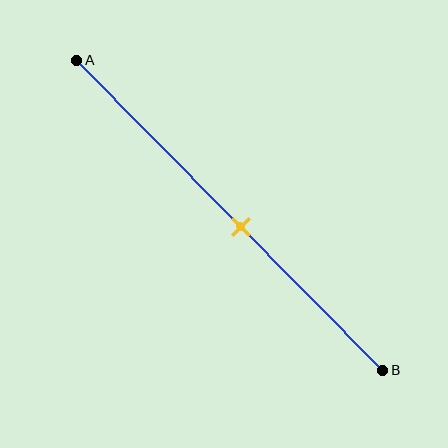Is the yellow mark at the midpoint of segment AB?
No, the mark is at about 55% from A, not at the 50% midpoint.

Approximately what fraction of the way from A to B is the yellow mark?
The yellow mark is approximately 55% of the way from A to B.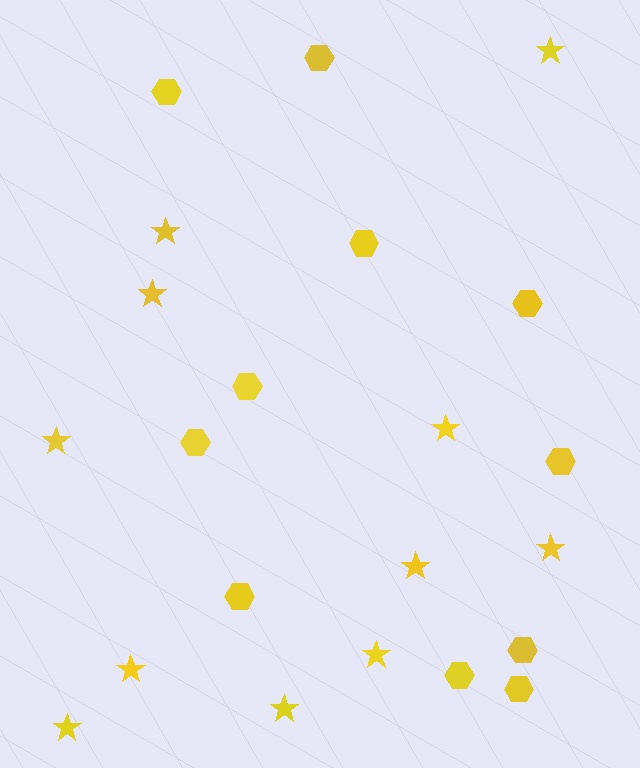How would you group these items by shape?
There are 2 groups: one group of hexagons (11) and one group of stars (11).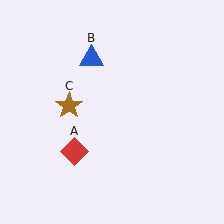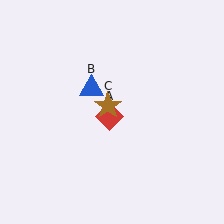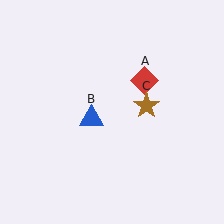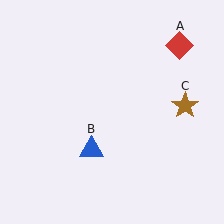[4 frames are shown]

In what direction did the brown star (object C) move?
The brown star (object C) moved right.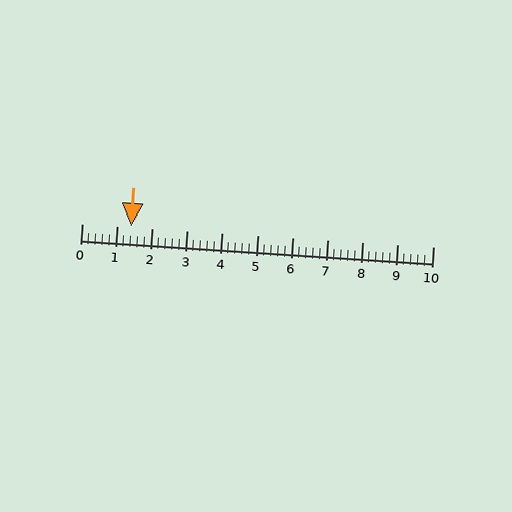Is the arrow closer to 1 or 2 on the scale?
The arrow is closer to 1.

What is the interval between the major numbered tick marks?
The major tick marks are spaced 1 units apart.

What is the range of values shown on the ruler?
The ruler shows values from 0 to 10.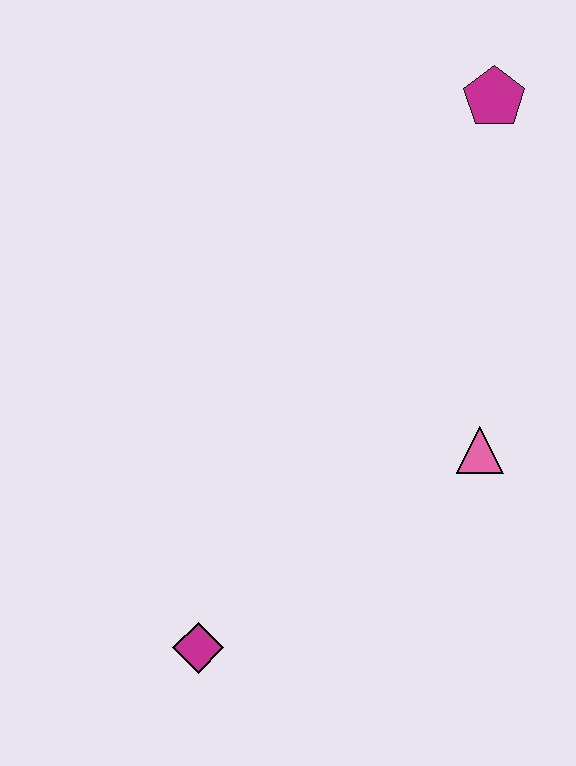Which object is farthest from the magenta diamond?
The magenta pentagon is farthest from the magenta diamond.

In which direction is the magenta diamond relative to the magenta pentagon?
The magenta diamond is below the magenta pentagon.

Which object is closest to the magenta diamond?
The pink triangle is closest to the magenta diamond.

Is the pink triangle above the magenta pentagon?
No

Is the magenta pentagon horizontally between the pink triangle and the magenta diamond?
No